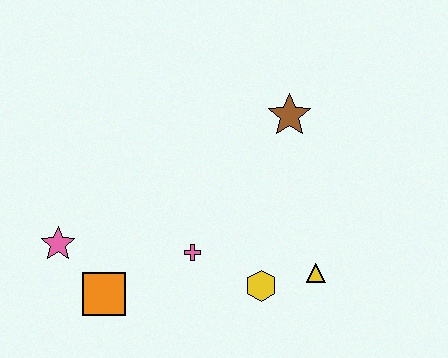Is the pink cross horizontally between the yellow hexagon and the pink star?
Yes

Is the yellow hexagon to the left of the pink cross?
No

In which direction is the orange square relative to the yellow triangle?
The orange square is to the left of the yellow triangle.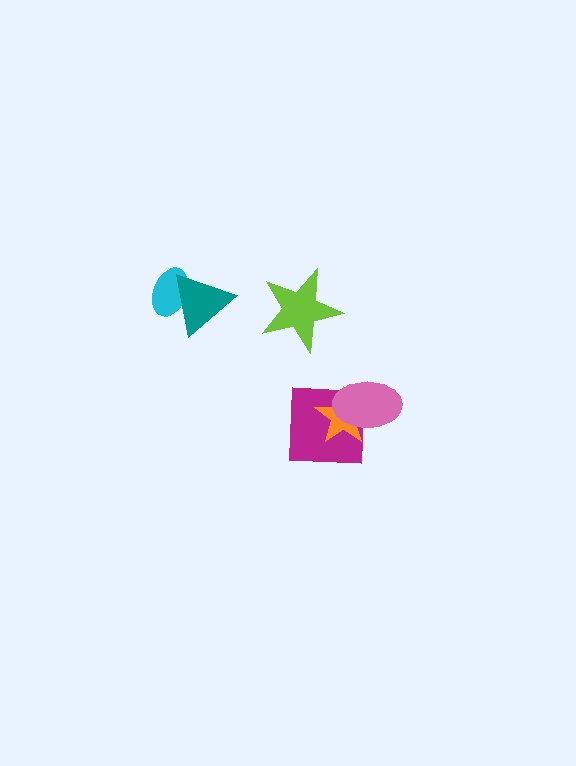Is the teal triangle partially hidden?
No, no other shape covers it.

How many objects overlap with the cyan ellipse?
1 object overlaps with the cyan ellipse.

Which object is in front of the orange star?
The pink ellipse is in front of the orange star.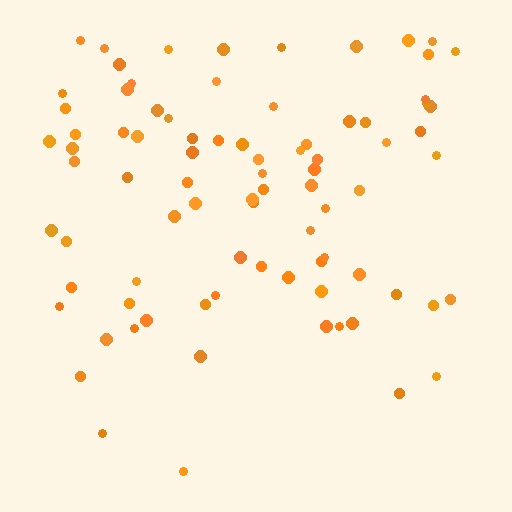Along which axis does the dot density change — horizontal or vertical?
Vertical.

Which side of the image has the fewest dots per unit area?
The bottom.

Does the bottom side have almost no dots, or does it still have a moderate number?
Still a moderate number, just noticeably fewer than the top.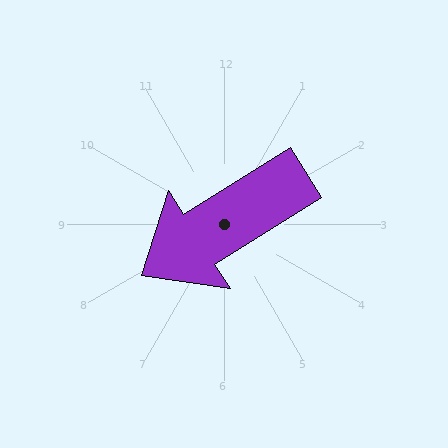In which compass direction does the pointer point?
Southwest.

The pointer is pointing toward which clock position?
Roughly 8 o'clock.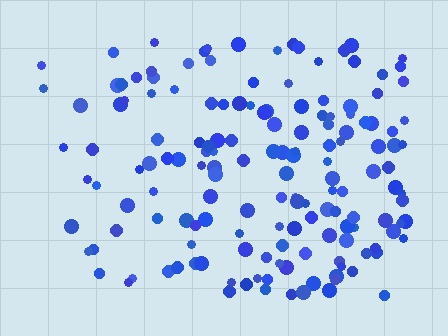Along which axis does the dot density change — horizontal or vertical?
Horizontal.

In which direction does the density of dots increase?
From left to right, with the right side densest.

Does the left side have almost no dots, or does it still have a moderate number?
Still a moderate number, just noticeably fewer than the right.